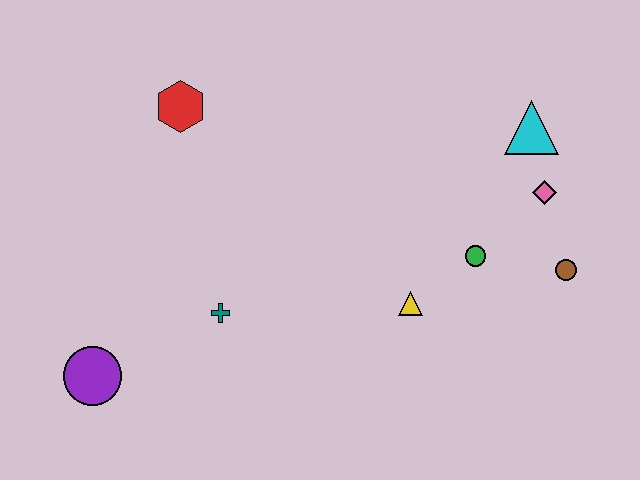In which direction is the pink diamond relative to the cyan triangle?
The pink diamond is below the cyan triangle.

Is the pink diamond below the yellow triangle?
No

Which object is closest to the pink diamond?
The cyan triangle is closest to the pink diamond.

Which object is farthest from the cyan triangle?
The purple circle is farthest from the cyan triangle.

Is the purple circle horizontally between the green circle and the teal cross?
No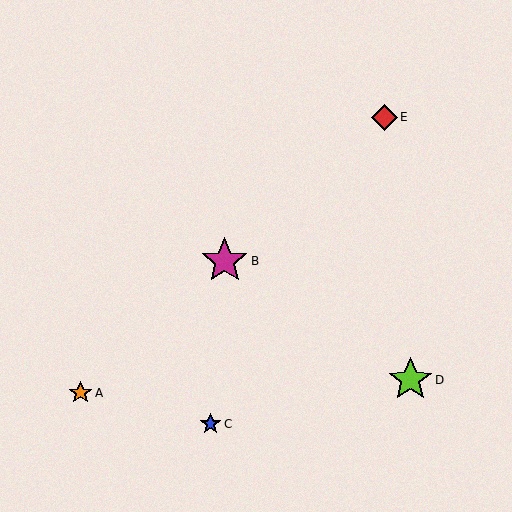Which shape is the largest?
The magenta star (labeled B) is the largest.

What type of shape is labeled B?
Shape B is a magenta star.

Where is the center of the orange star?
The center of the orange star is at (80, 393).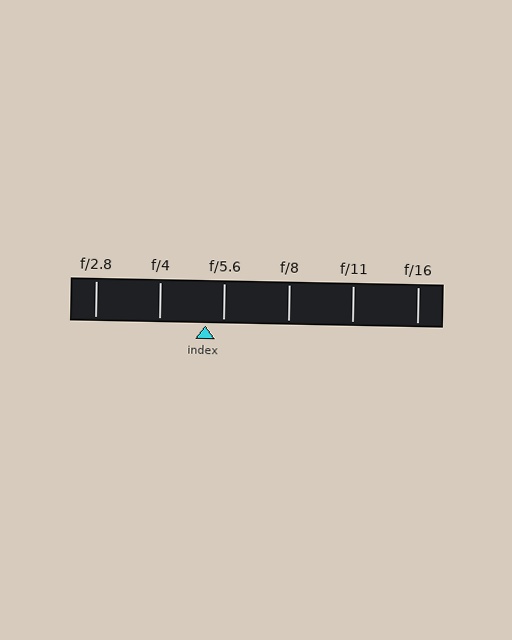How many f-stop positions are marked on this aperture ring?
There are 6 f-stop positions marked.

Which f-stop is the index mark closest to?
The index mark is closest to f/5.6.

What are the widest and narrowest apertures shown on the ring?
The widest aperture shown is f/2.8 and the narrowest is f/16.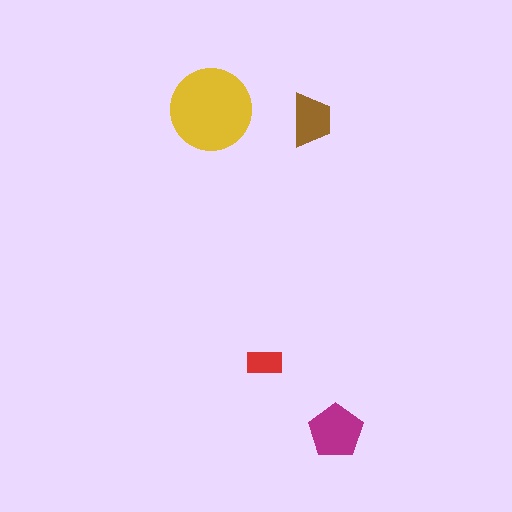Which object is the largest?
The yellow circle.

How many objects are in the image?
There are 4 objects in the image.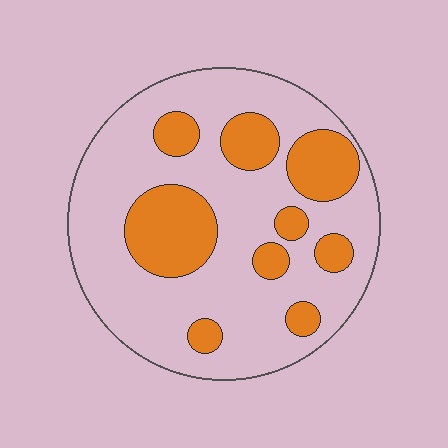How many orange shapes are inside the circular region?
9.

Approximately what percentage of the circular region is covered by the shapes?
Approximately 25%.